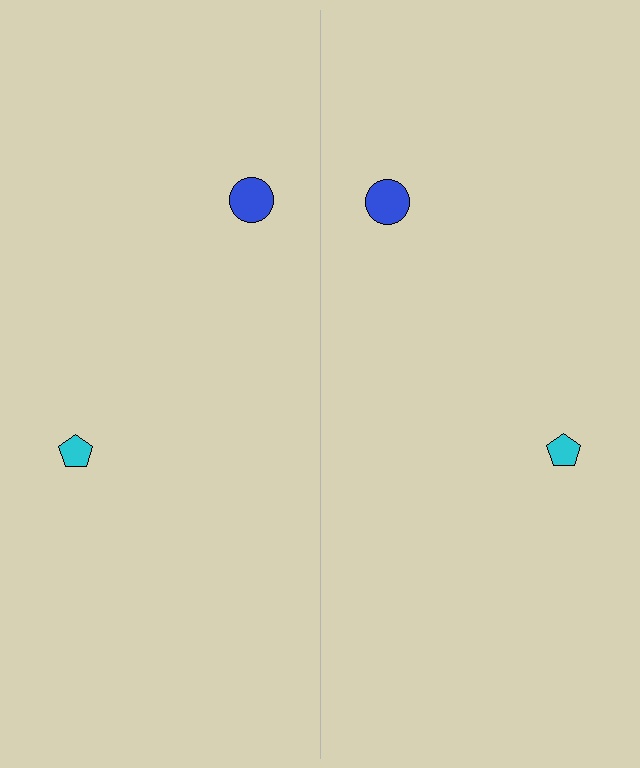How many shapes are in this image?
There are 4 shapes in this image.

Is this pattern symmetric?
Yes, this pattern has bilateral (reflection) symmetry.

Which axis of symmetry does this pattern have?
The pattern has a vertical axis of symmetry running through the center of the image.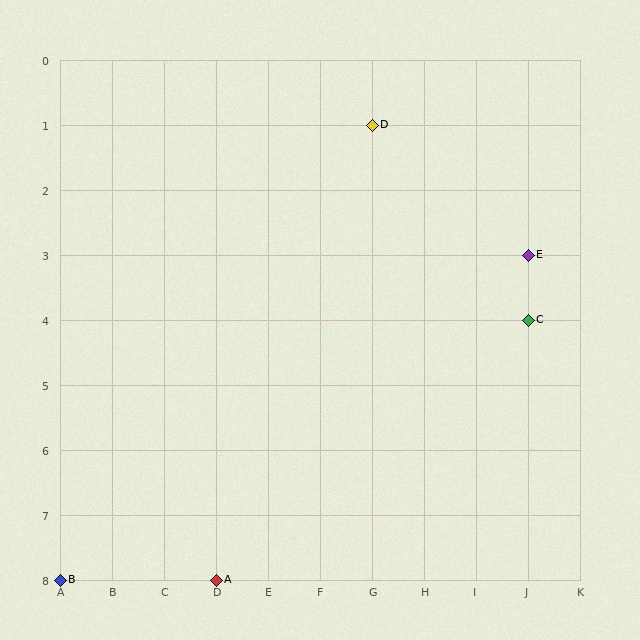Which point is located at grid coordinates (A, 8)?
Point B is at (A, 8).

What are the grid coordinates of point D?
Point D is at grid coordinates (G, 1).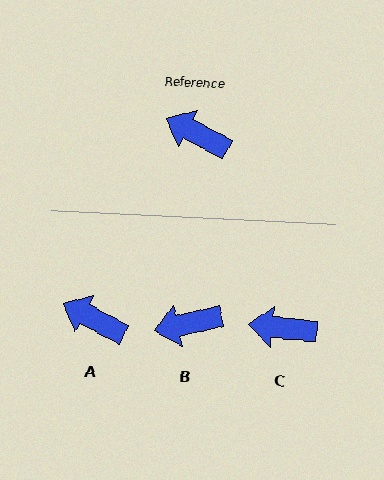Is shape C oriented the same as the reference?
No, it is off by about 22 degrees.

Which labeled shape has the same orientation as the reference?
A.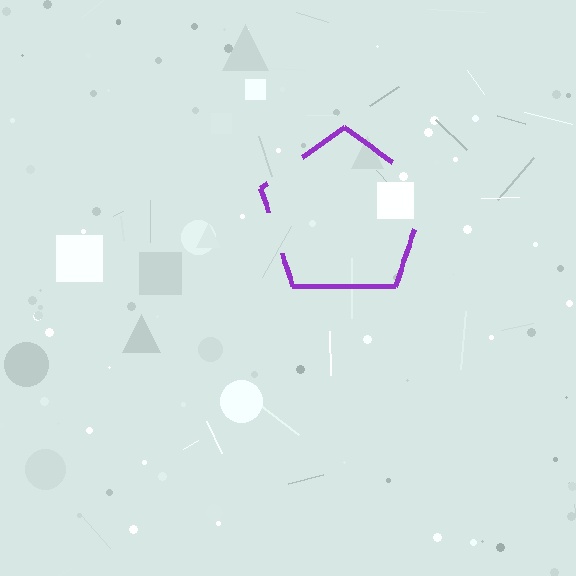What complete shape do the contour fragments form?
The contour fragments form a pentagon.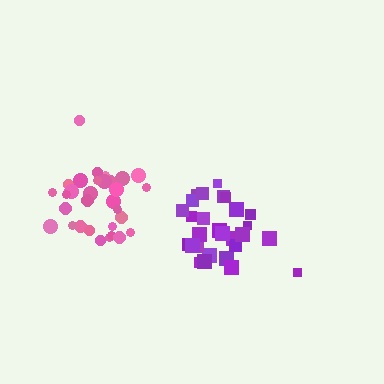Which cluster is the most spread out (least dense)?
Purple.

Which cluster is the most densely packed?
Pink.